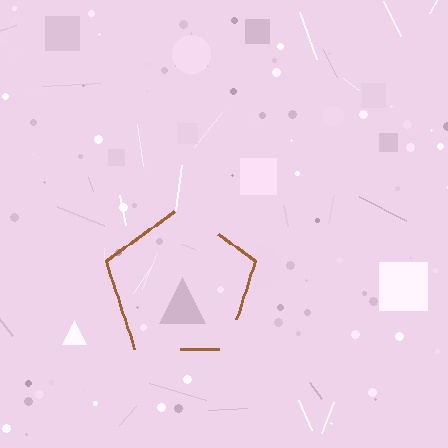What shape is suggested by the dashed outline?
The dashed outline suggests a pentagon.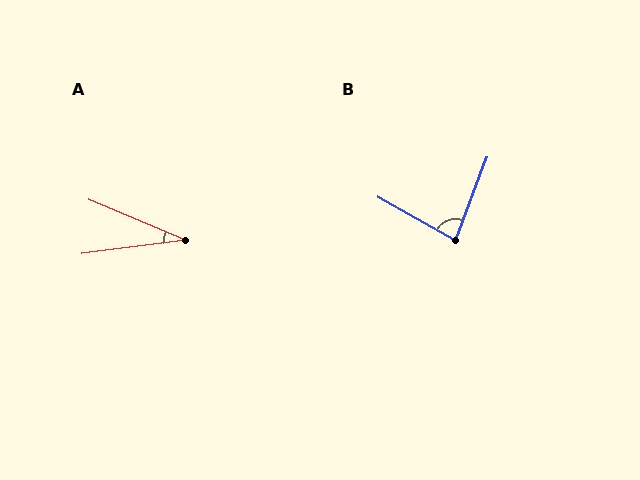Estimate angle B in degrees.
Approximately 82 degrees.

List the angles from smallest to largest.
A (30°), B (82°).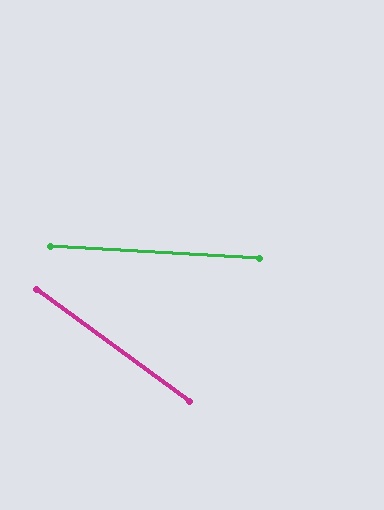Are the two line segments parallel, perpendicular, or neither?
Neither parallel nor perpendicular — they differ by about 33°.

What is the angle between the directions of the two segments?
Approximately 33 degrees.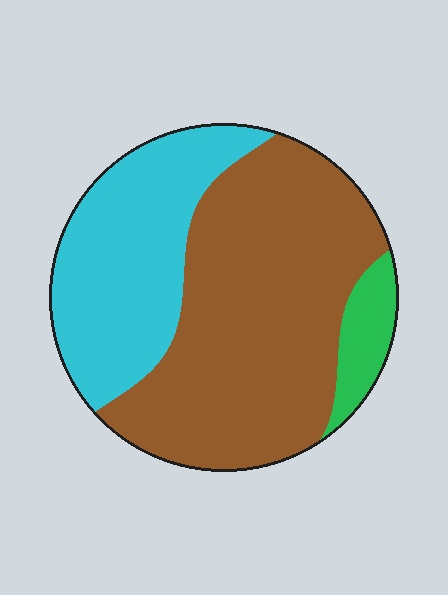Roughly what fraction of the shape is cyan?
Cyan takes up about one third (1/3) of the shape.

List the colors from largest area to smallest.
From largest to smallest: brown, cyan, green.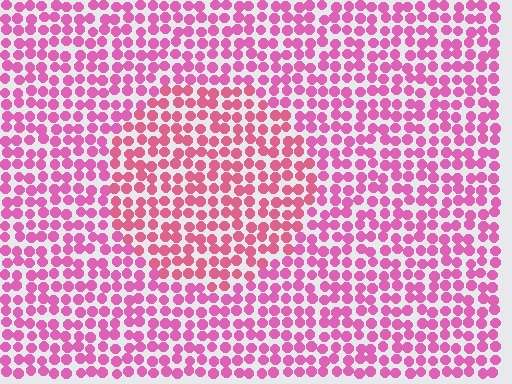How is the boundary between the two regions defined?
The boundary is defined purely by a slight shift in hue (about 21 degrees). Spacing, size, and orientation are identical on both sides.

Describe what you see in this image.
The image is filled with small pink elements in a uniform arrangement. A circle-shaped region is visible where the elements are tinted to a slightly different hue, forming a subtle color boundary.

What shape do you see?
I see a circle.